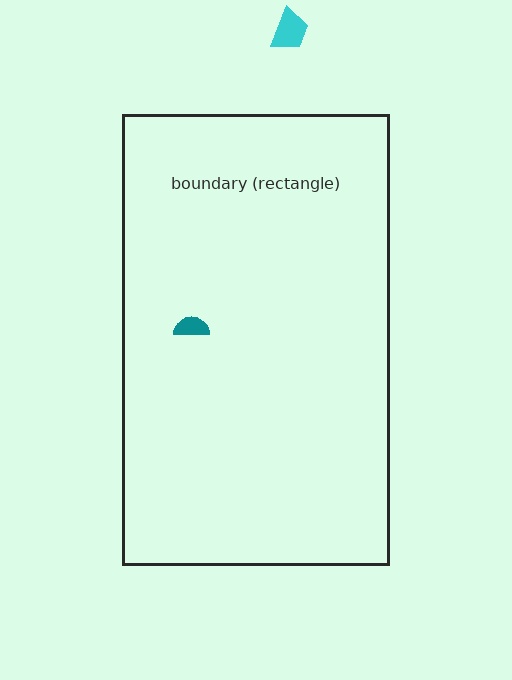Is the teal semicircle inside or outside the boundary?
Inside.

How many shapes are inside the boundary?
1 inside, 1 outside.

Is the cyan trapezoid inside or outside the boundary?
Outside.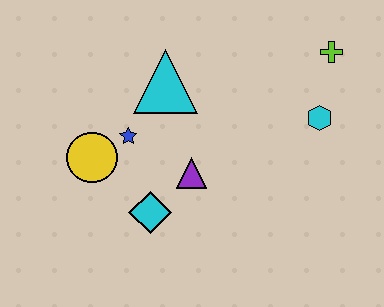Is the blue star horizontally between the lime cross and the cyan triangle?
No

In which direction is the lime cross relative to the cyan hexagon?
The lime cross is above the cyan hexagon.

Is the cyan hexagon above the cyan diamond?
Yes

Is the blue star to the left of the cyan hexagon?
Yes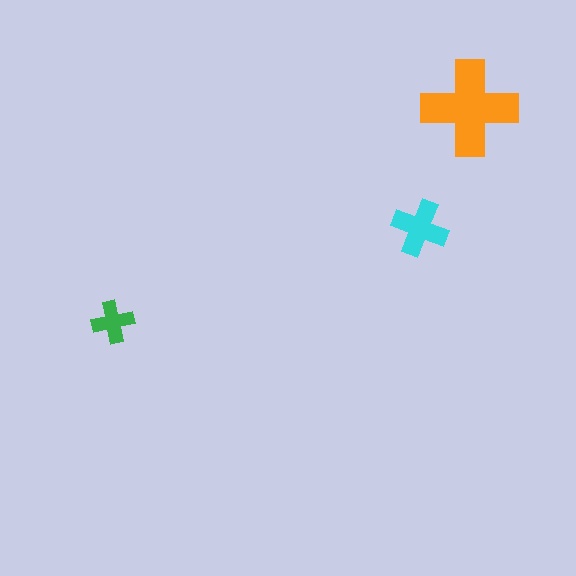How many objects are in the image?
There are 3 objects in the image.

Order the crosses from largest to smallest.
the orange one, the cyan one, the green one.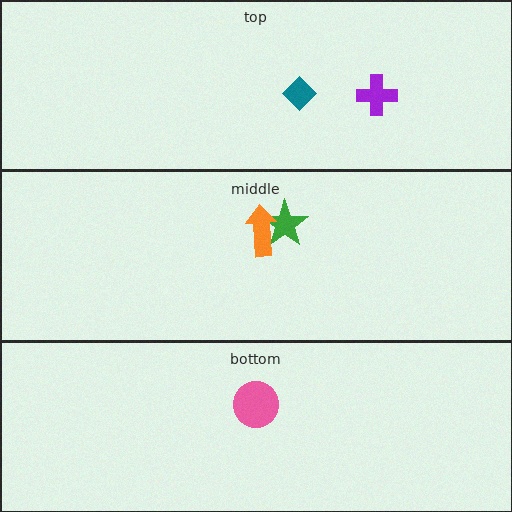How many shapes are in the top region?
2.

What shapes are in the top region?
The purple cross, the teal diamond.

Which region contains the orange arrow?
The middle region.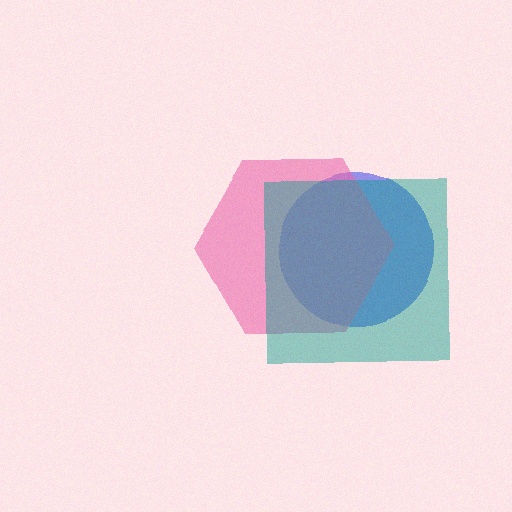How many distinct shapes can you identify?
There are 3 distinct shapes: a blue circle, a pink hexagon, a teal square.